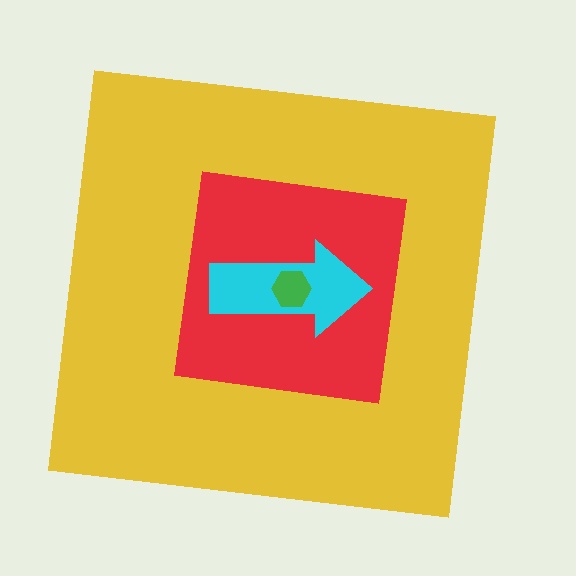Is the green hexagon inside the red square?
Yes.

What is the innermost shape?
The green hexagon.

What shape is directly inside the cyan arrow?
The green hexagon.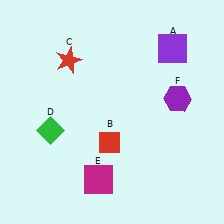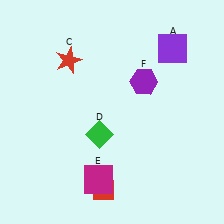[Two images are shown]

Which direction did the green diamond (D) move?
The green diamond (D) moved right.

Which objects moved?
The objects that moved are: the red diamond (B), the green diamond (D), the purple hexagon (F).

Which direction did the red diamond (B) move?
The red diamond (B) moved down.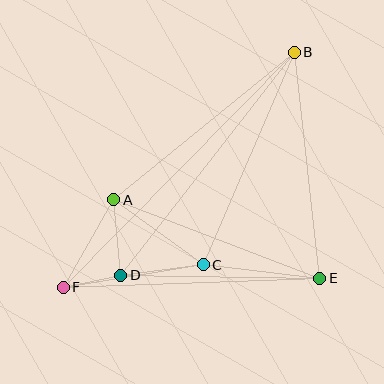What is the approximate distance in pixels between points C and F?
The distance between C and F is approximately 142 pixels.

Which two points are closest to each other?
Points D and F are closest to each other.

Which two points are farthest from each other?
Points B and F are farthest from each other.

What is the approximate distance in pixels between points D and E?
The distance between D and E is approximately 199 pixels.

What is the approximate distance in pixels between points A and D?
The distance between A and D is approximately 76 pixels.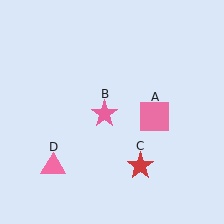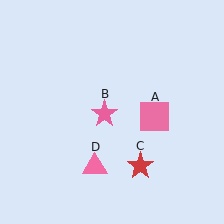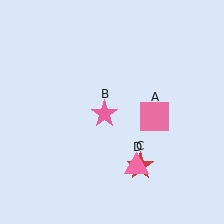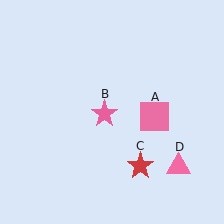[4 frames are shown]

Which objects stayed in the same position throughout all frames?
Pink square (object A) and pink star (object B) and red star (object C) remained stationary.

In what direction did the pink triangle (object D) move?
The pink triangle (object D) moved right.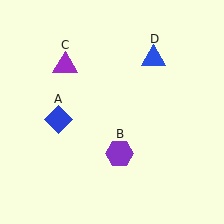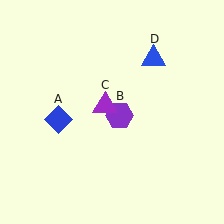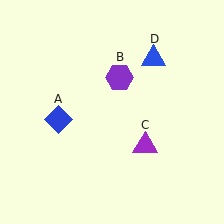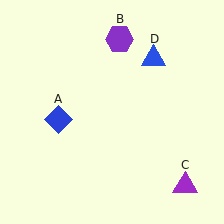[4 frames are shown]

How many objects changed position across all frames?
2 objects changed position: purple hexagon (object B), purple triangle (object C).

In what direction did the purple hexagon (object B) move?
The purple hexagon (object B) moved up.